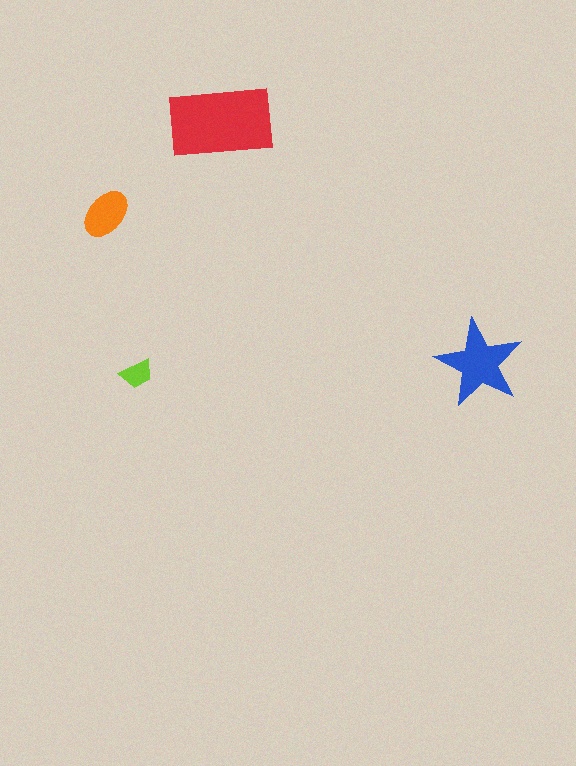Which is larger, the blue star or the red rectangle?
The red rectangle.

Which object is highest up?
The red rectangle is topmost.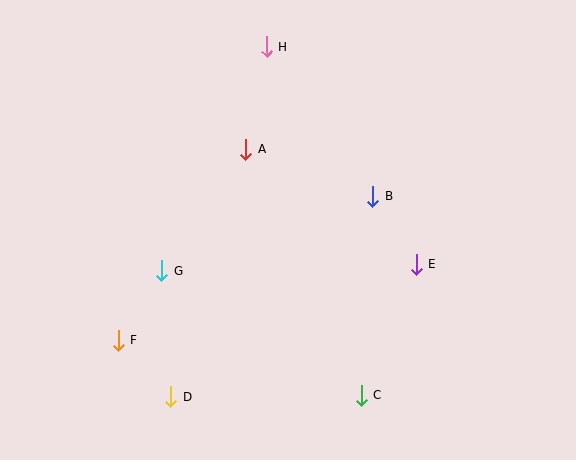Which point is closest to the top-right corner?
Point B is closest to the top-right corner.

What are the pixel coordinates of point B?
Point B is at (372, 197).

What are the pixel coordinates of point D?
Point D is at (171, 397).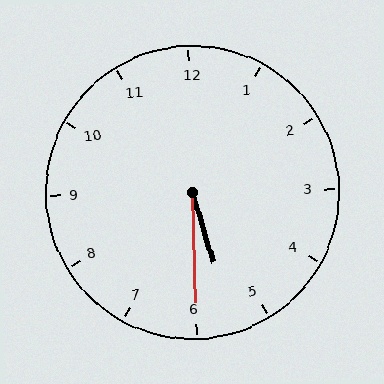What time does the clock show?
5:30.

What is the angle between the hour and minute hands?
Approximately 15 degrees.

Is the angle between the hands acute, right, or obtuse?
It is acute.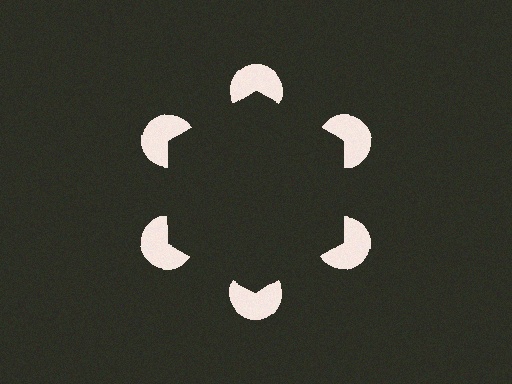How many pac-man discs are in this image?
There are 6 — one at each vertex of the illusory hexagon.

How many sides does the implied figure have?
6 sides.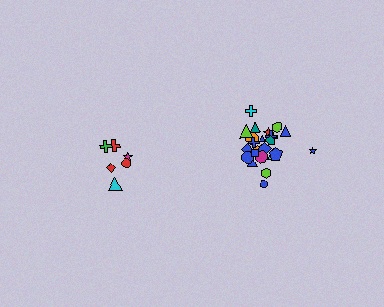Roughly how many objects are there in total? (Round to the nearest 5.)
Roughly 30 objects in total.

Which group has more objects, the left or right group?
The right group.